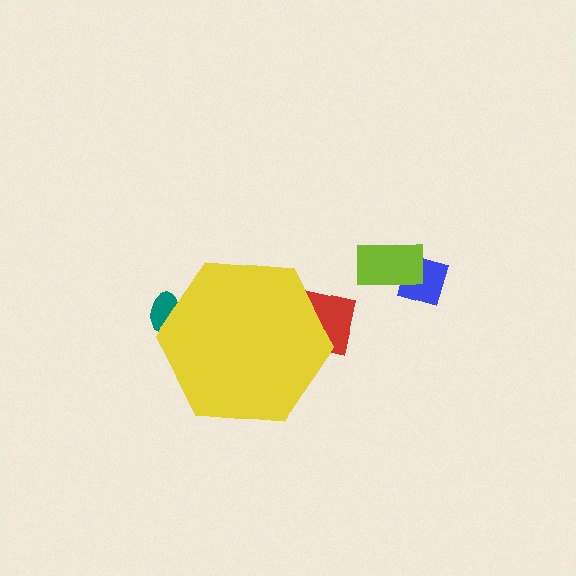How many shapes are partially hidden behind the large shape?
2 shapes are partially hidden.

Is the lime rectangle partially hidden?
No, the lime rectangle is fully visible.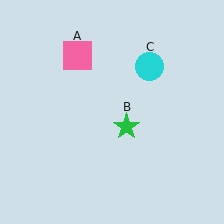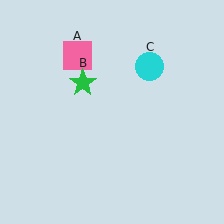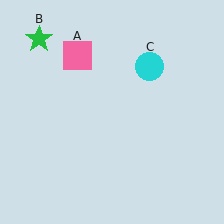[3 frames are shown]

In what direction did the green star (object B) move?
The green star (object B) moved up and to the left.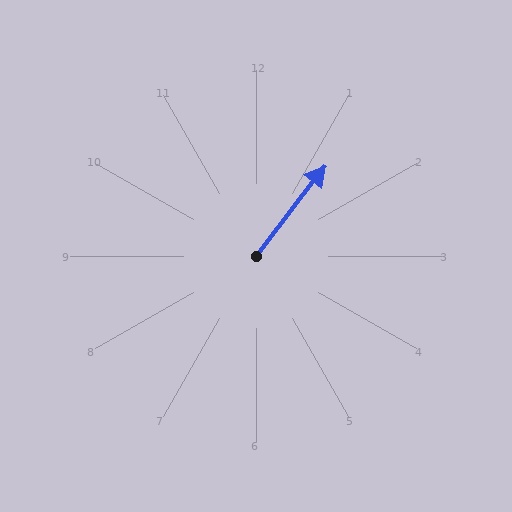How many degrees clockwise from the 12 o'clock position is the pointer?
Approximately 38 degrees.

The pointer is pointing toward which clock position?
Roughly 1 o'clock.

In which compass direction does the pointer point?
Northeast.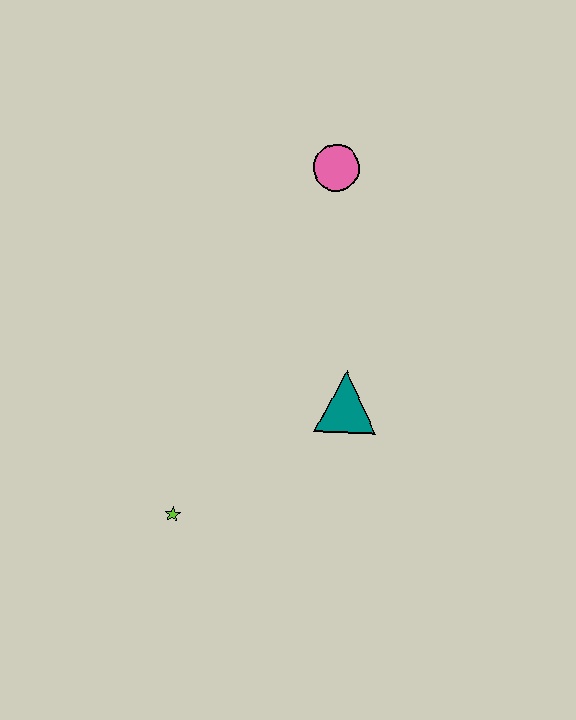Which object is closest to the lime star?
The teal triangle is closest to the lime star.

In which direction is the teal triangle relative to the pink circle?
The teal triangle is below the pink circle.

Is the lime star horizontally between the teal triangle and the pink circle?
No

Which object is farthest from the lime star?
The pink circle is farthest from the lime star.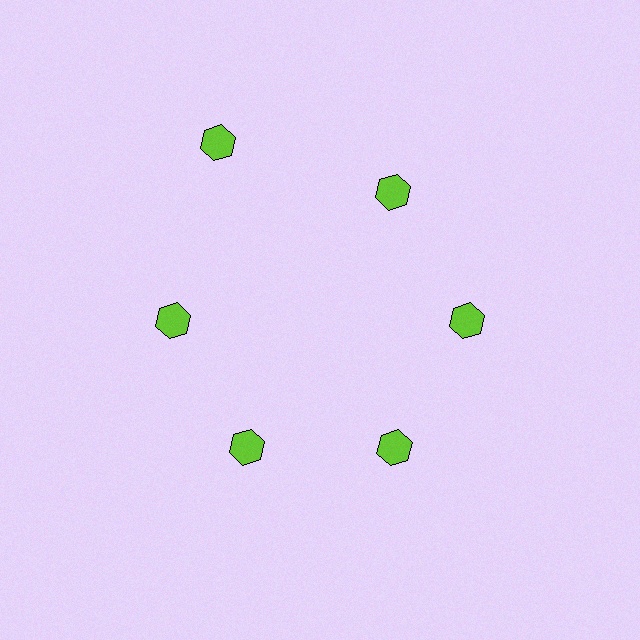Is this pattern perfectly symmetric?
No. The 6 lime hexagons are arranged in a ring, but one element near the 11 o'clock position is pushed outward from the center, breaking the 6-fold rotational symmetry.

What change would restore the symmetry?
The symmetry would be restored by moving it inward, back onto the ring so that all 6 hexagons sit at equal angles and equal distance from the center.